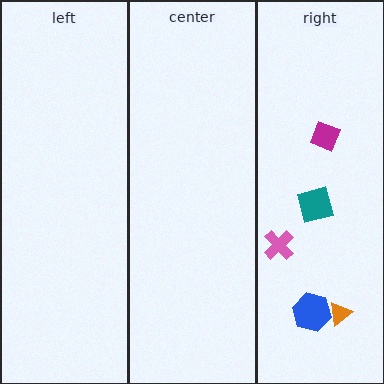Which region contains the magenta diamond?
The right region.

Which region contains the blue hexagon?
The right region.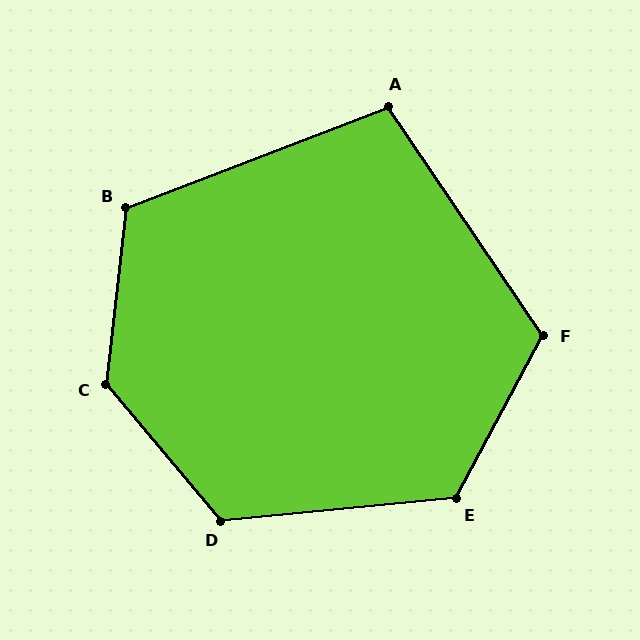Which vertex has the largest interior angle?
C, at approximately 133 degrees.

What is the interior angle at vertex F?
Approximately 118 degrees (obtuse).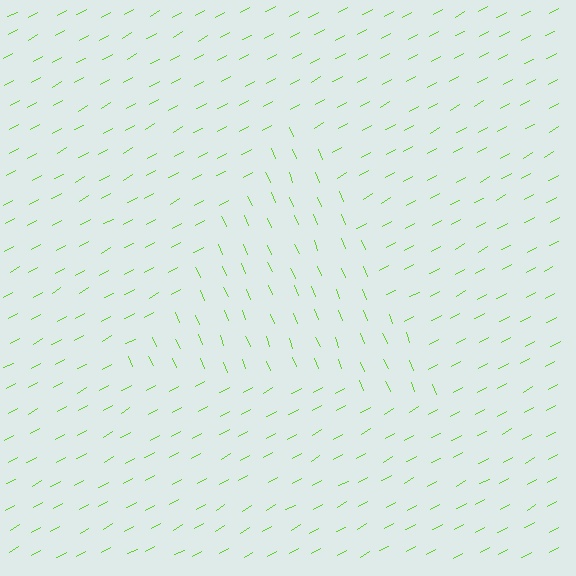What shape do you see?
I see a triangle.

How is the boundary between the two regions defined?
The boundary is defined purely by a change in line orientation (approximately 84 degrees difference). All lines are the same color and thickness.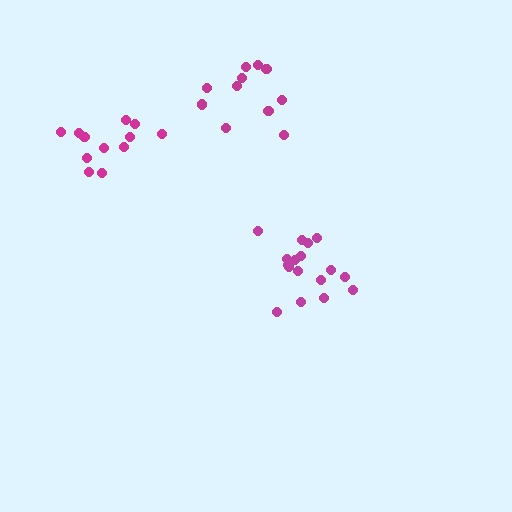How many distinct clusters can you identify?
There are 3 distinct clusters.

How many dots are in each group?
Group 1: 17 dots, Group 2: 11 dots, Group 3: 12 dots (40 total).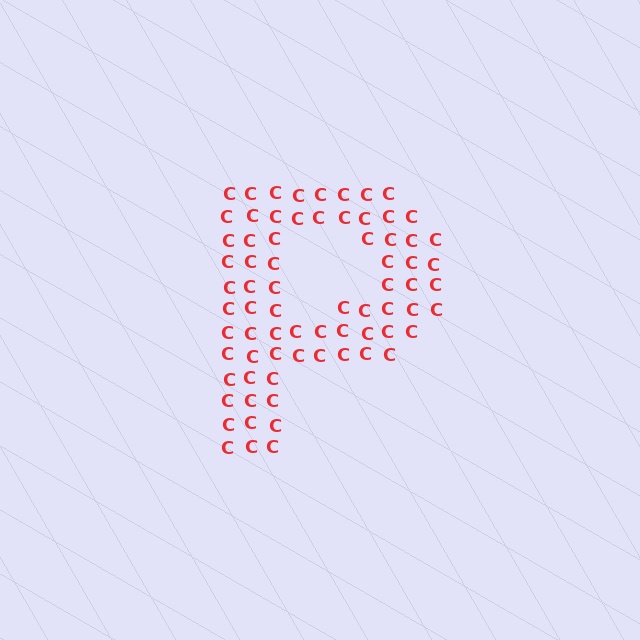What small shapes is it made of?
It is made of small letter C's.